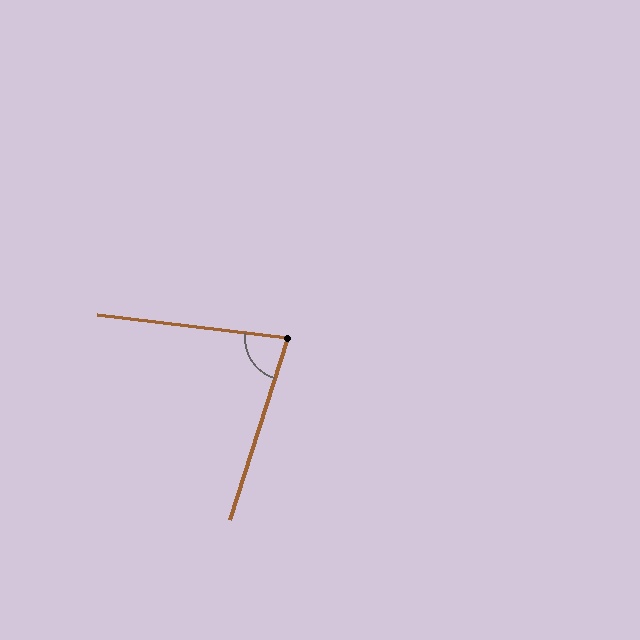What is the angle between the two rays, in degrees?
Approximately 80 degrees.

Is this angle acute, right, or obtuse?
It is acute.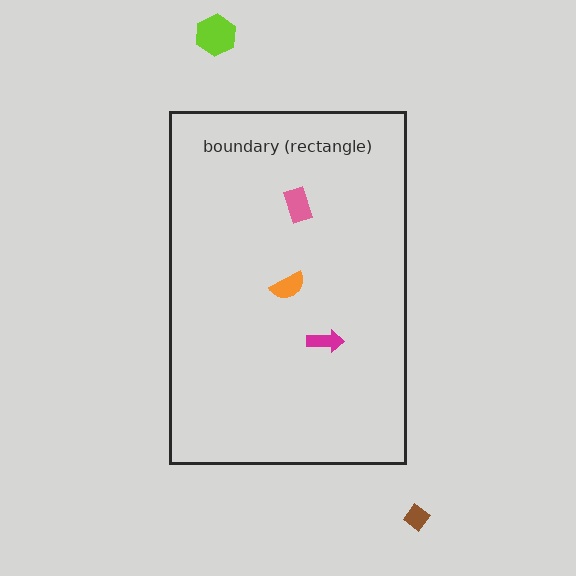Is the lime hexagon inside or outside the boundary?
Outside.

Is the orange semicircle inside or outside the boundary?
Inside.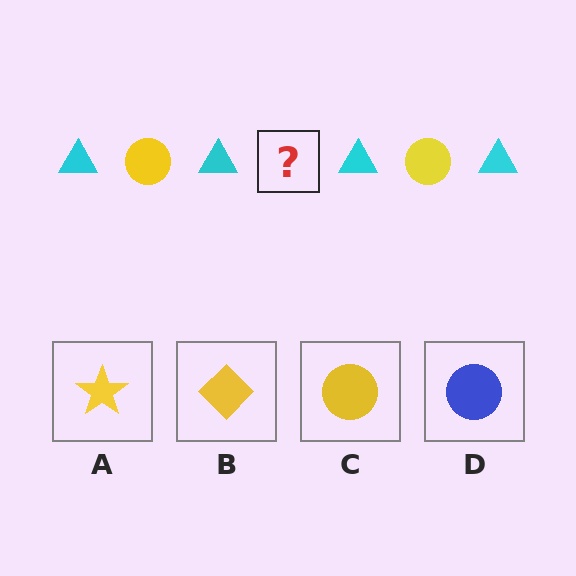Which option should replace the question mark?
Option C.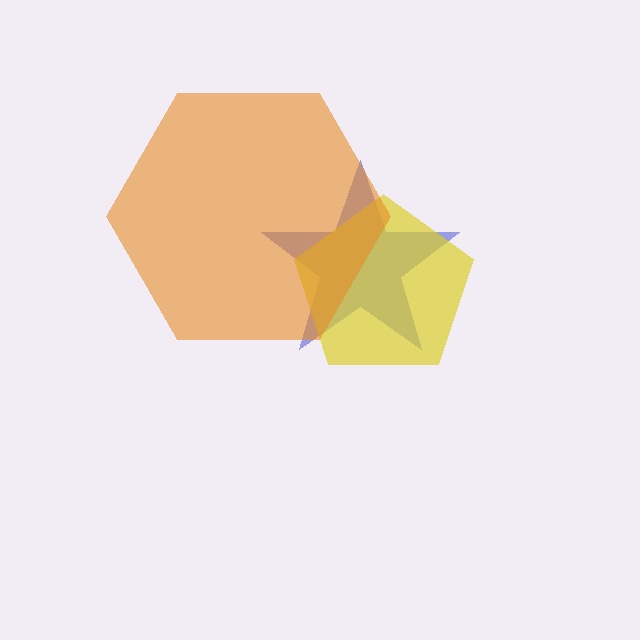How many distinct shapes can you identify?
There are 3 distinct shapes: a blue star, a yellow pentagon, an orange hexagon.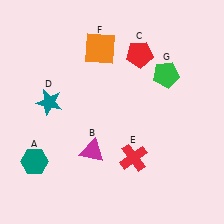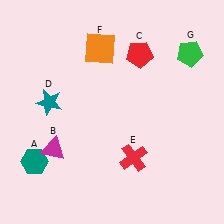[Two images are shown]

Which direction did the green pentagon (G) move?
The green pentagon (G) moved right.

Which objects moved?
The objects that moved are: the magenta triangle (B), the green pentagon (G).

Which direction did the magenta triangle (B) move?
The magenta triangle (B) moved left.